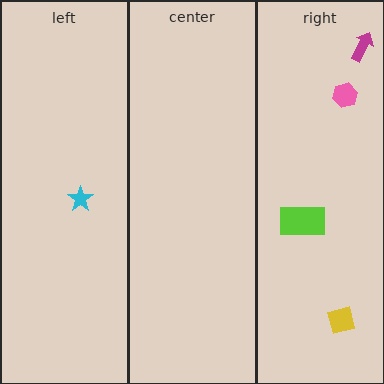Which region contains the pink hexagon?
The right region.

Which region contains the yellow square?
The right region.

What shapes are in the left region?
The cyan star.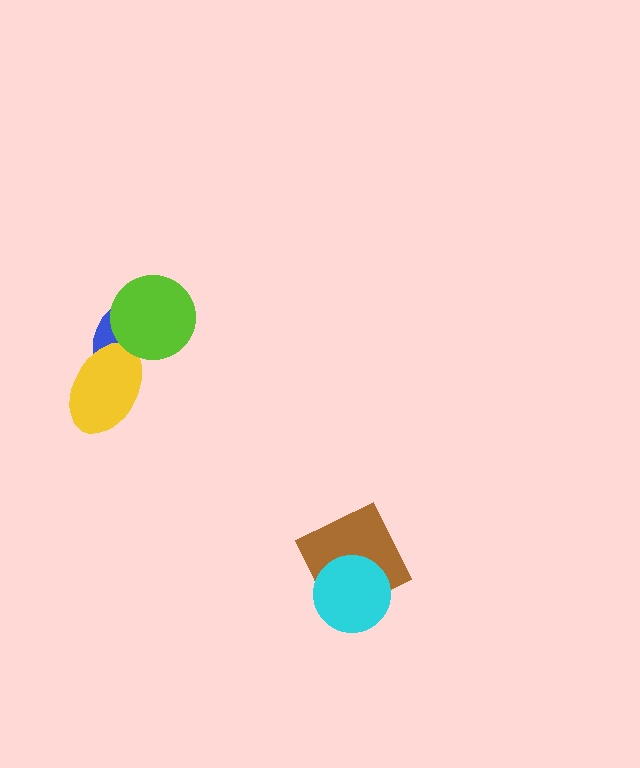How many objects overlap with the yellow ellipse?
1 object overlaps with the yellow ellipse.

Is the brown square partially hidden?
Yes, it is partially covered by another shape.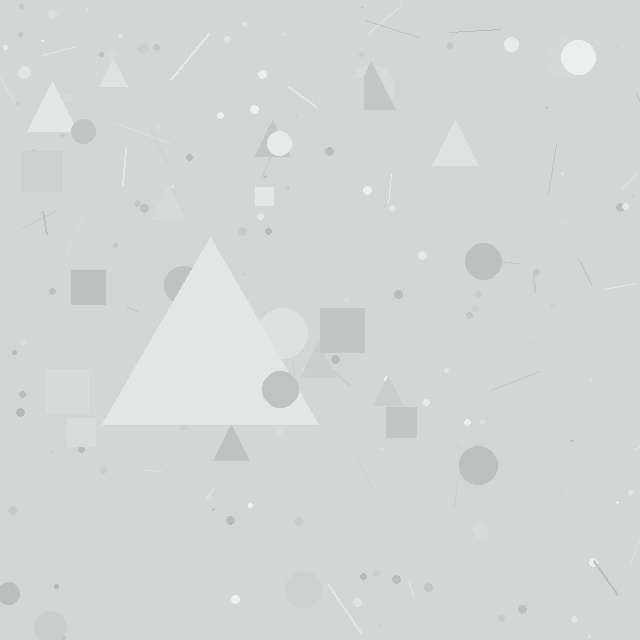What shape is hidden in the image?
A triangle is hidden in the image.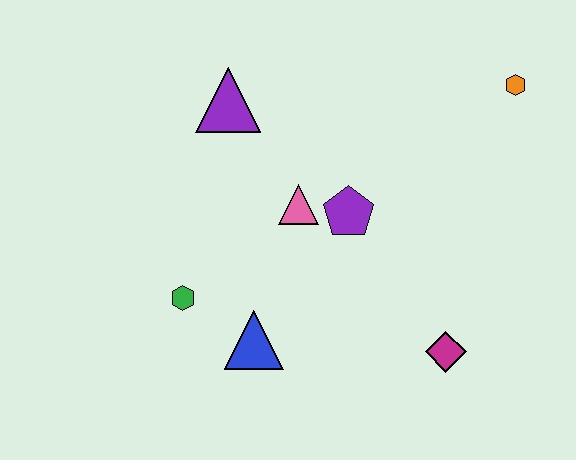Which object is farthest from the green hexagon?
The orange hexagon is farthest from the green hexagon.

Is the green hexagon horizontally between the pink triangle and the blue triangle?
No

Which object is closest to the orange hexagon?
The purple pentagon is closest to the orange hexagon.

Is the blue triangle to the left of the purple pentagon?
Yes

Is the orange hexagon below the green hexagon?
No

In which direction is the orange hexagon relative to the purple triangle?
The orange hexagon is to the right of the purple triangle.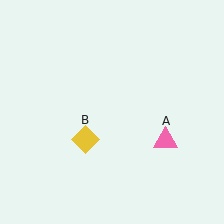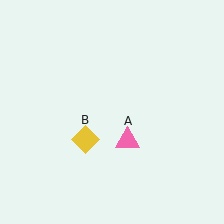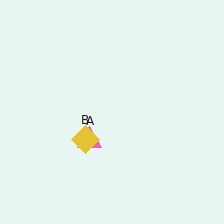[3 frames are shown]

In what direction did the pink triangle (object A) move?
The pink triangle (object A) moved left.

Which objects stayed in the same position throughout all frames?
Yellow diamond (object B) remained stationary.